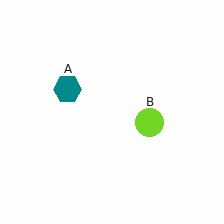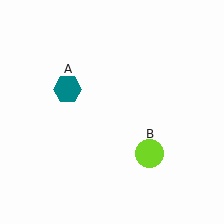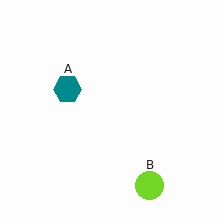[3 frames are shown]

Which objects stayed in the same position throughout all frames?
Teal hexagon (object A) remained stationary.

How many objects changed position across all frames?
1 object changed position: lime circle (object B).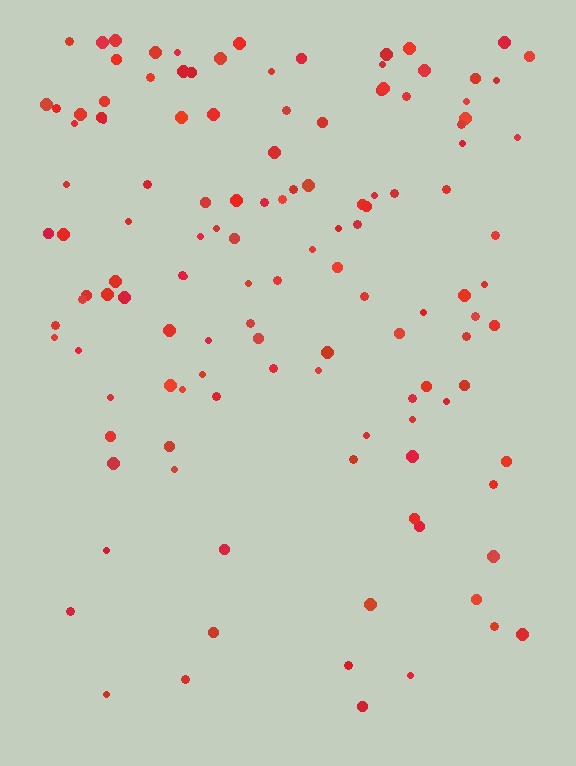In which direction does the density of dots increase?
From bottom to top, with the top side densest.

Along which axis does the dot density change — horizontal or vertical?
Vertical.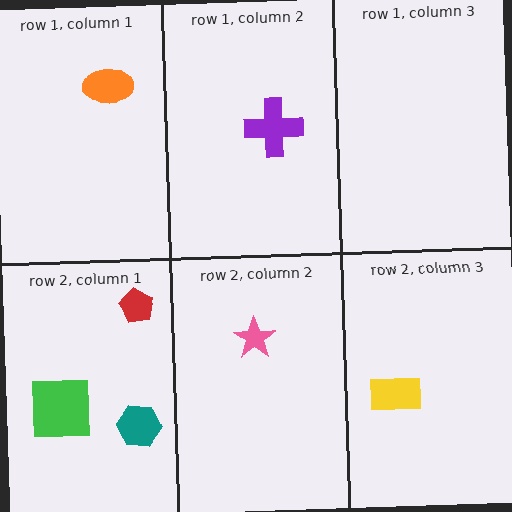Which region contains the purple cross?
The row 1, column 2 region.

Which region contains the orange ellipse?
The row 1, column 1 region.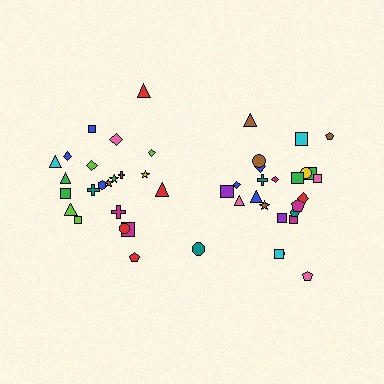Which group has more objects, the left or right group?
The right group.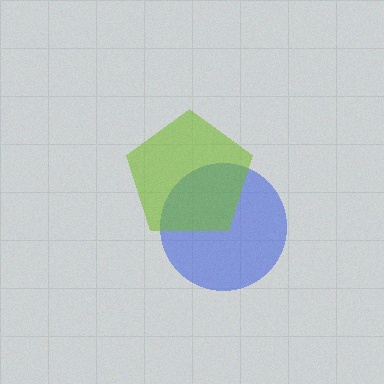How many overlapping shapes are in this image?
There are 2 overlapping shapes in the image.